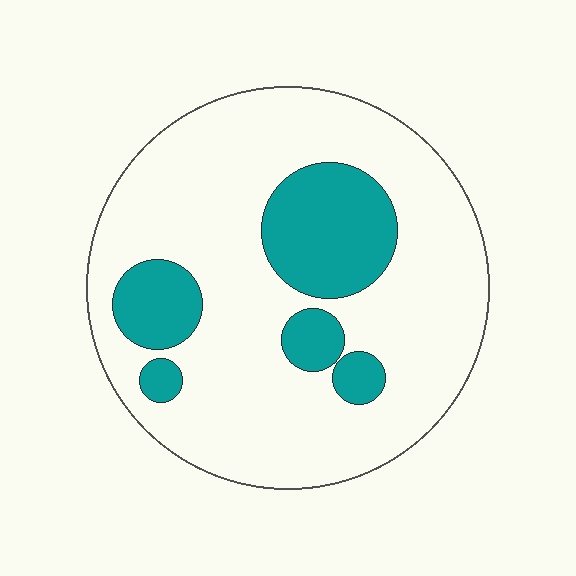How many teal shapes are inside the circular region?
5.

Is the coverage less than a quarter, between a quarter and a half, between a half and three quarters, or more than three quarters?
Less than a quarter.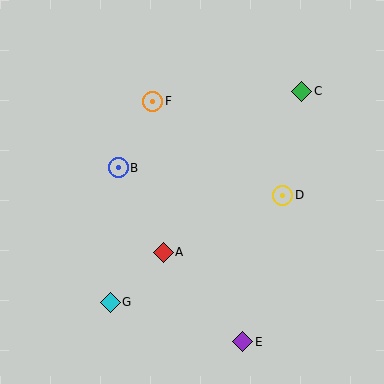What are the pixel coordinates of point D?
Point D is at (283, 195).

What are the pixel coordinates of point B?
Point B is at (118, 168).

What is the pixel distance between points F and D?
The distance between F and D is 160 pixels.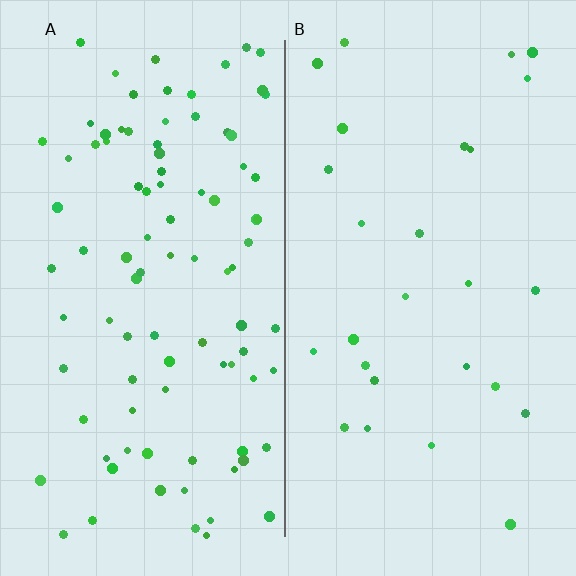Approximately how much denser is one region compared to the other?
Approximately 3.5× — region A over region B.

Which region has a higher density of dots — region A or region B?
A (the left).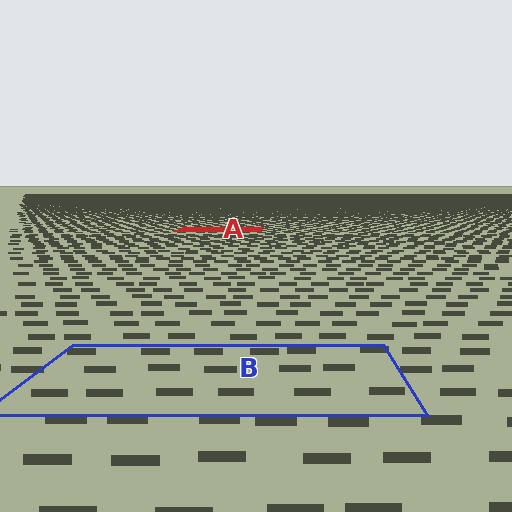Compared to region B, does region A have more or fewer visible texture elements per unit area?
Region A has more texture elements per unit area — they are packed more densely because it is farther away.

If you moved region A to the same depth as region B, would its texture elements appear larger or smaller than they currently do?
They would appear larger. At a closer depth, the same texture elements are projected at a bigger on-screen size.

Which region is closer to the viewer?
Region B is closer. The texture elements there are larger and more spread out.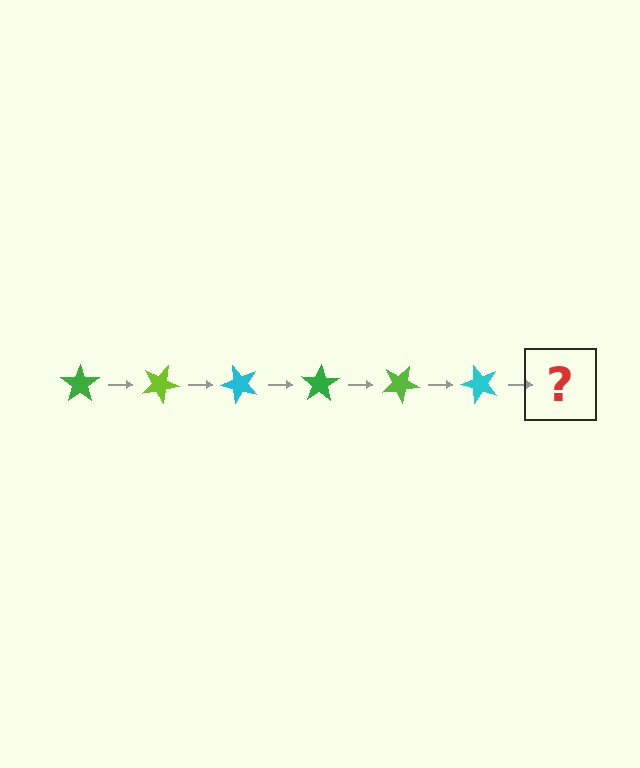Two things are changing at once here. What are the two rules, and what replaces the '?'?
The two rules are that it rotates 25 degrees each step and the color cycles through green, lime, and cyan. The '?' should be a green star, rotated 150 degrees from the start.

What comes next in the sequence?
The next element should be a green star, rotated 150 degrees from the start.